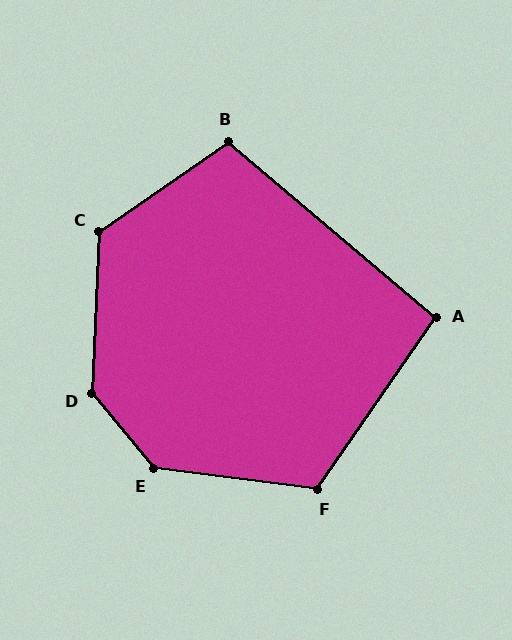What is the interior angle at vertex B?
Approximately 105 degrees (obtuse).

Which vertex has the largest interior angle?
D, at approximately 138 degrees.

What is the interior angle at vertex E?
Approximately 137 degrees (obtuse).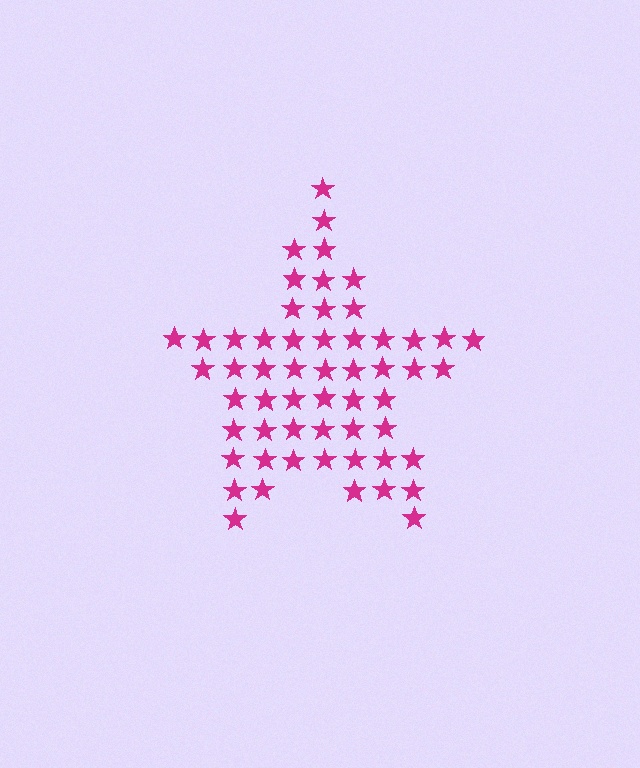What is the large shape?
The large shape is a star.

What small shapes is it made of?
It is made of small stars.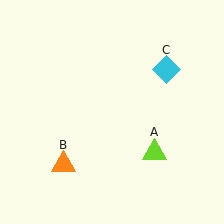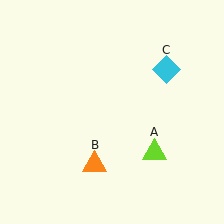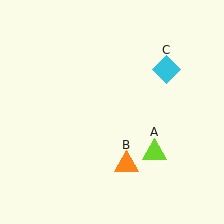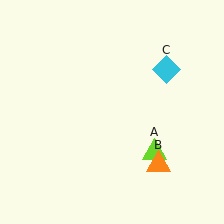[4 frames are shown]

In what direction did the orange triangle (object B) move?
The orange triangle (object B) moved right.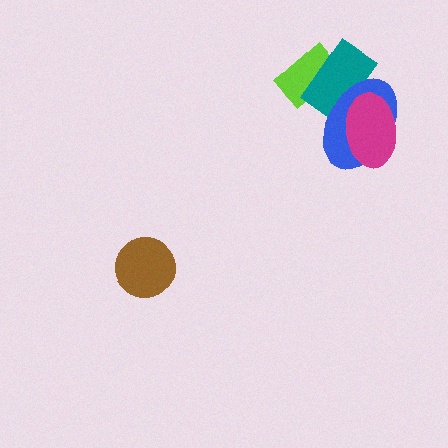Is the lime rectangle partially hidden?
Yes, it is partially covered by another shape.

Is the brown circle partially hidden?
No, no other shape covers it.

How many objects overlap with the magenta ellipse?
2 objects overlap with the magenta ellipse.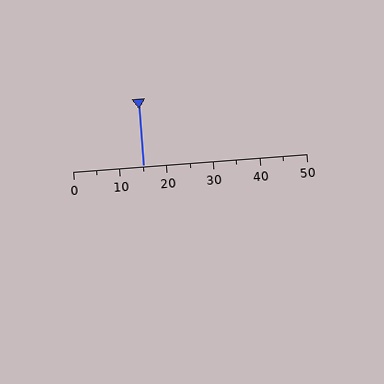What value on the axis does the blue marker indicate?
The marker indicates approximately 15.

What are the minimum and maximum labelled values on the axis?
The axis runs from 0 to 50.